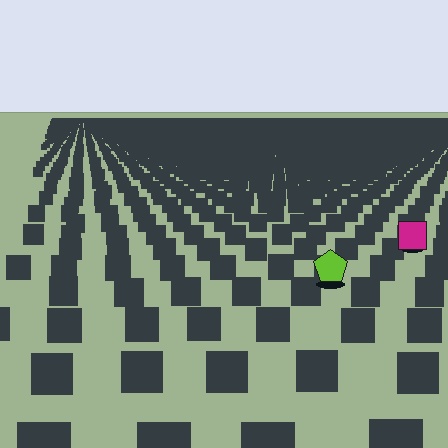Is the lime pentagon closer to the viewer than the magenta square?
Yes. The lime pentagon is closer — you can tell from the texture gradient: the ground texture is coarser near it.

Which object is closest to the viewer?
The lime pentagon is closest. The texture marks near it are larger and more spread out.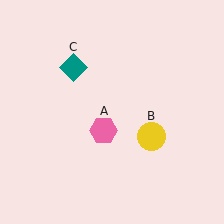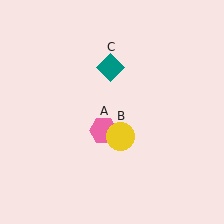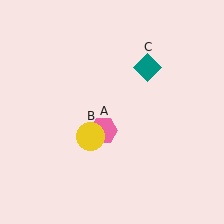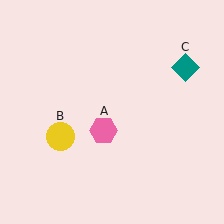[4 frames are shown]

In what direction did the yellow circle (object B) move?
The yellow circle (object B) moved left.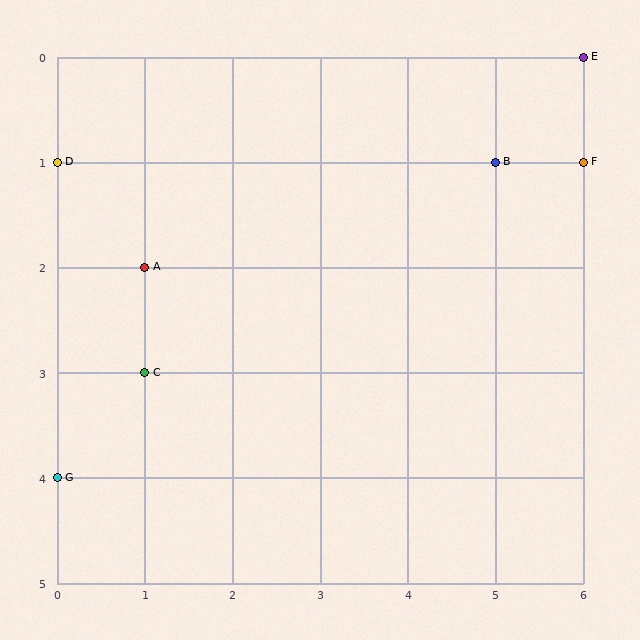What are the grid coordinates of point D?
Point D is at grid coordinates (0, 1).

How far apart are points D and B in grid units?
Points D and B are 5 columns apart.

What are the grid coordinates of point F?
Point F is at grid coordinates (6, 1).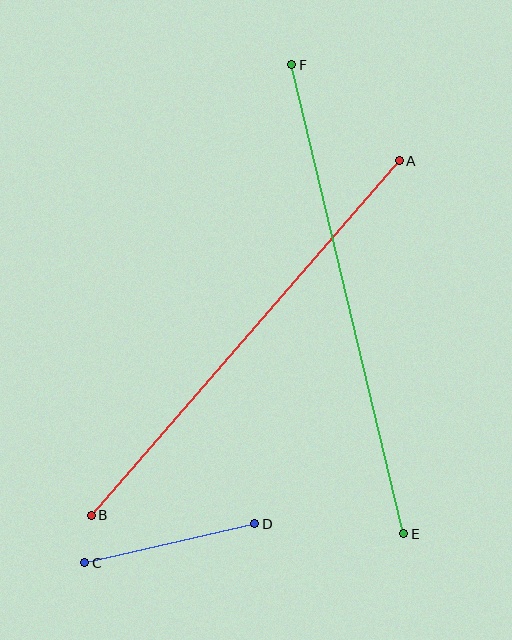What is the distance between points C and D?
The distance is approximately 175 pixels.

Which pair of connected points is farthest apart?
Points E and F are farthest apart.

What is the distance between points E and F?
The distance is approximately 482 pixels.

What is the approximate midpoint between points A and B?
The midpoint is at approximately (245, 338) pixels.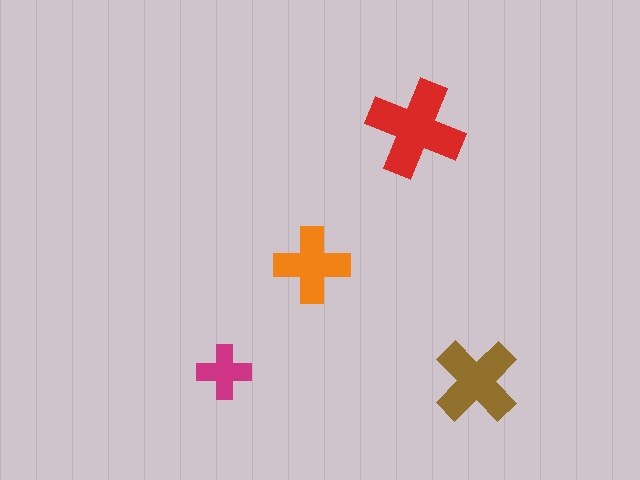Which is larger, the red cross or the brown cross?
The red one.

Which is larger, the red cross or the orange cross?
The red one.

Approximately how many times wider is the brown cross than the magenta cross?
About 1.5 times wider.